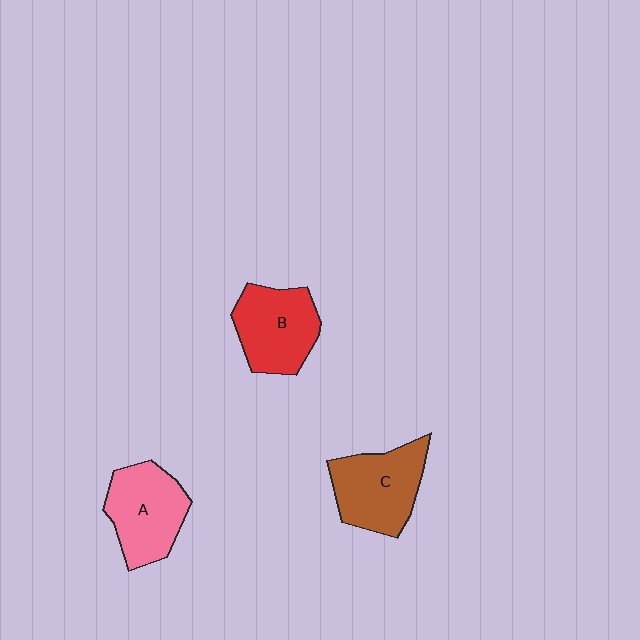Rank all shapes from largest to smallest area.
From largest to smallest: C (brown), A (pink), B (red).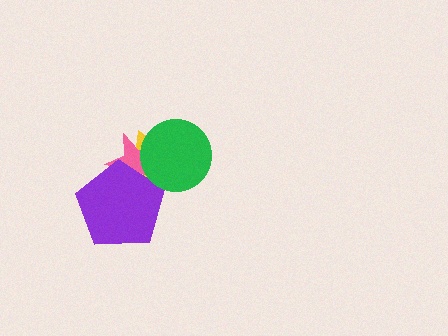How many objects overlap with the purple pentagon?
2 objects overlap with the purple pentagon.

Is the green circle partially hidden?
No, no other shape covers it.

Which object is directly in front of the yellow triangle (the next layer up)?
The pink star is directly in front of the yellow triangle.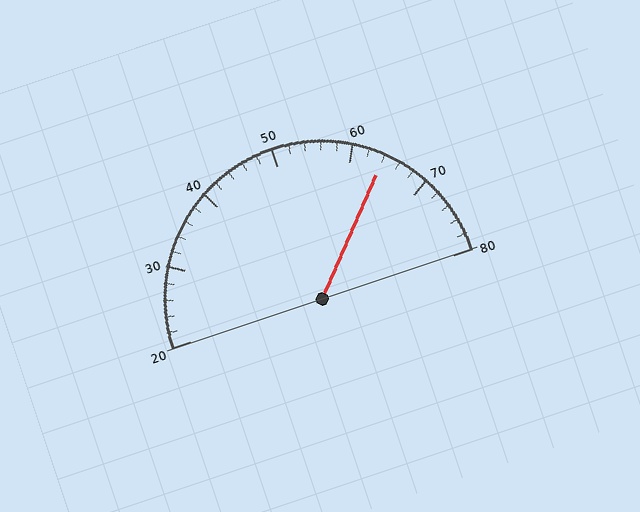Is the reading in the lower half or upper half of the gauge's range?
The reading is in the upper half of the range (20 to 80).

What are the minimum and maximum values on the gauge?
The gauge ranges from 20 to 80.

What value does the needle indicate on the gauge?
The needle indicates approximately 64.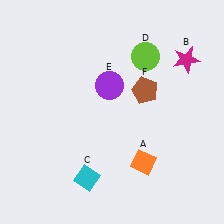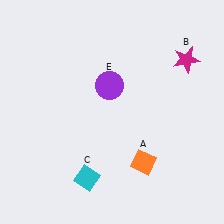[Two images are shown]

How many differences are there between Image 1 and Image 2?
There are 2 differences between the two images.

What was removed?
The brown pentagon (F), the lime circle (D) were removed in Image 2.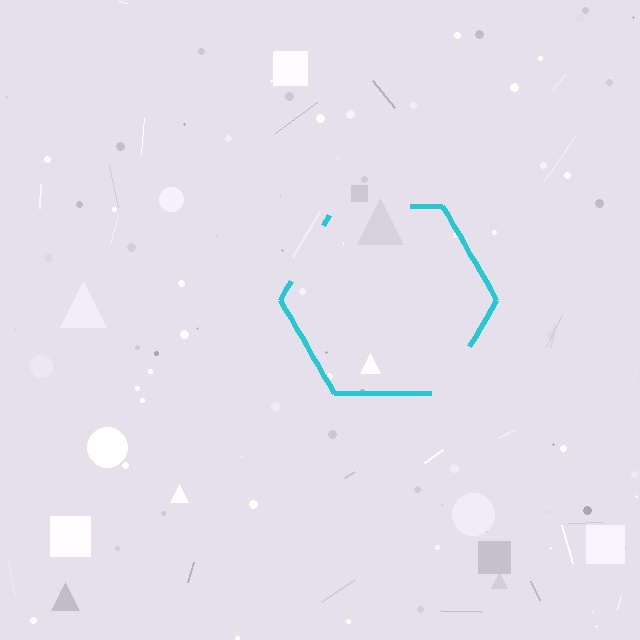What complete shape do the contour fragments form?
The contour fragments form a hexagon.